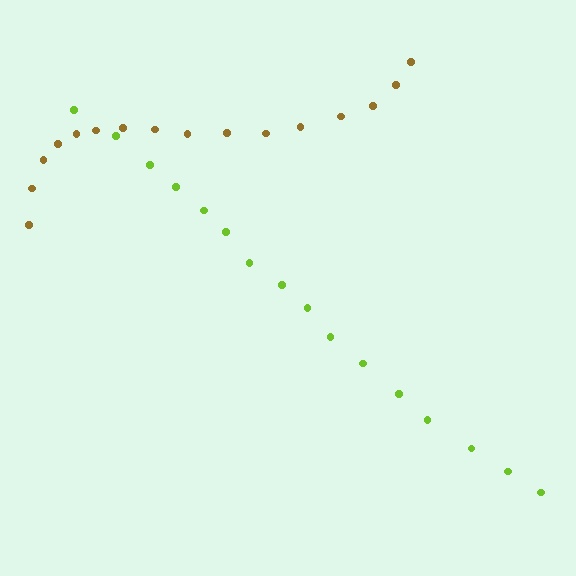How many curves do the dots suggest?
There are 2 distinct paths.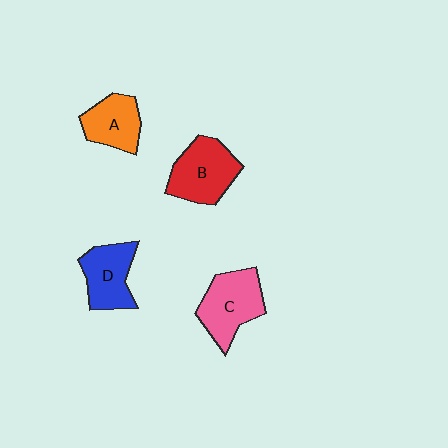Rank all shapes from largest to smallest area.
From largest to smallest: C (pink), B (red), D (blue), A (orange).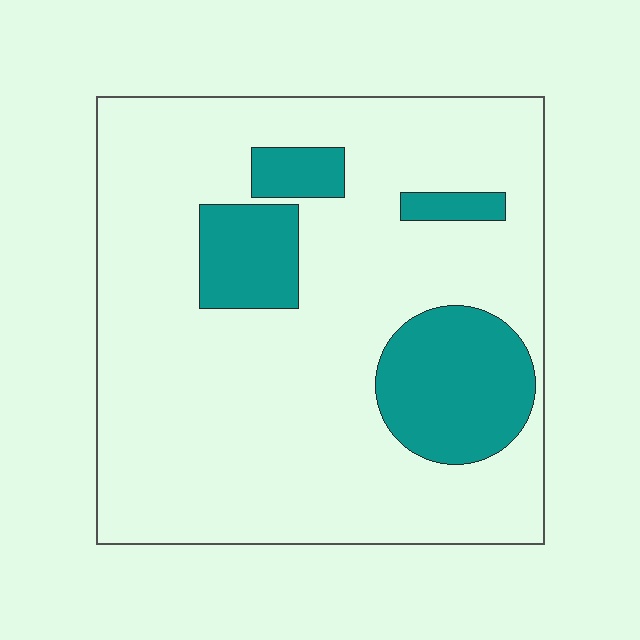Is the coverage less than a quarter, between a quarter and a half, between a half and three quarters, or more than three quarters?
Less than a quarter.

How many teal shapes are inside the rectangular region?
4.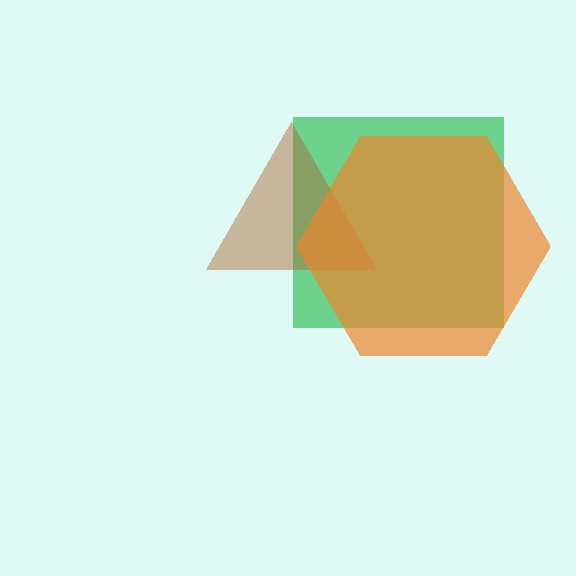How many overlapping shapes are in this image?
There are 3 overlapping shapes in the image.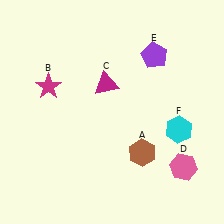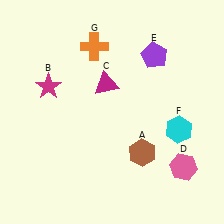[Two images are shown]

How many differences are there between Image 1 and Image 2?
There is 1 difference between the two images.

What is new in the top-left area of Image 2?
An orange cross (G) was added in the top-left area of Image 2.